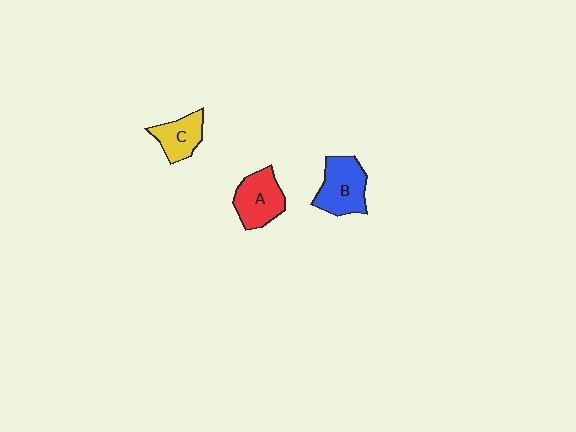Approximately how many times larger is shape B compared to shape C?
Approximately 1.4 times.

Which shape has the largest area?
Shape B (blue).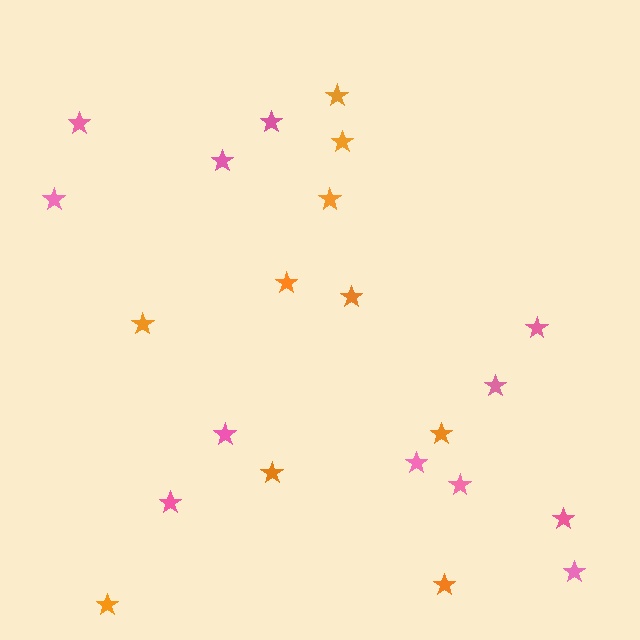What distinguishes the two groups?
There are 2 groups: one group of orange stars (10) and one group of pink stars (12).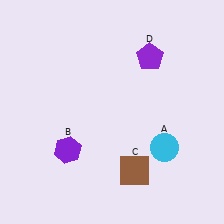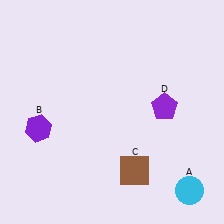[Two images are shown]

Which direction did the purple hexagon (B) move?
The purple hexagon (B) moved left.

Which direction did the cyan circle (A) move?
The cyan circle (A) moved down.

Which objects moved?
The objects that moved are: the cyan circle (A), the purple hexagon (B), the purple pentagon (D).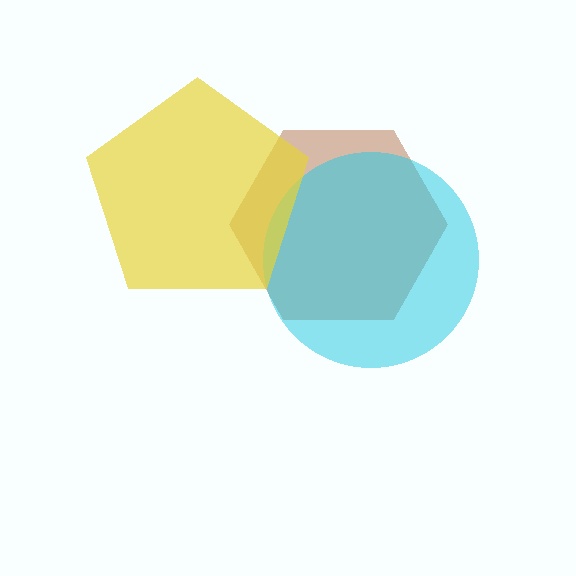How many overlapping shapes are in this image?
There are 3 overlapping shapes in the image.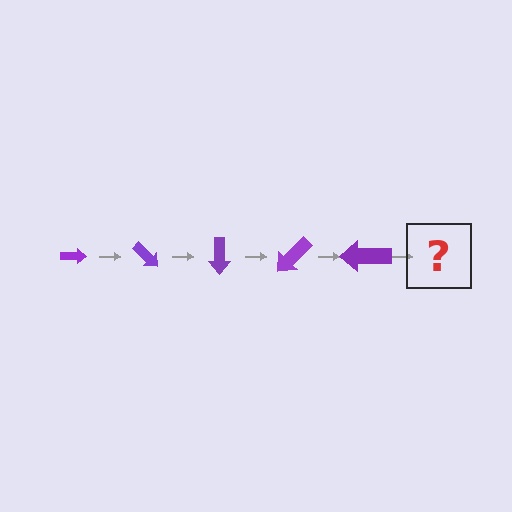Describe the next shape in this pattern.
It should be an arrow, larger than the previous one and rotated 225 degrees from the start.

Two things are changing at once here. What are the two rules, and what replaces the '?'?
The two rules are that the arrow grows larger each step and it rotates 45 degrees each step. The '?' should be an arrow, larger than the previous one and rotated 225 degrees from the start.